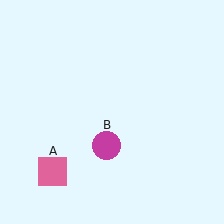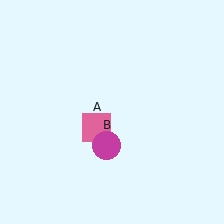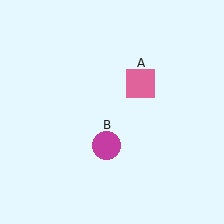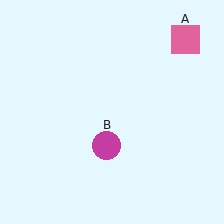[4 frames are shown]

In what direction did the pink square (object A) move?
The pink square (object A) moved up and to the right.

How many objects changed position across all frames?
1 object changed position: pink square (object A).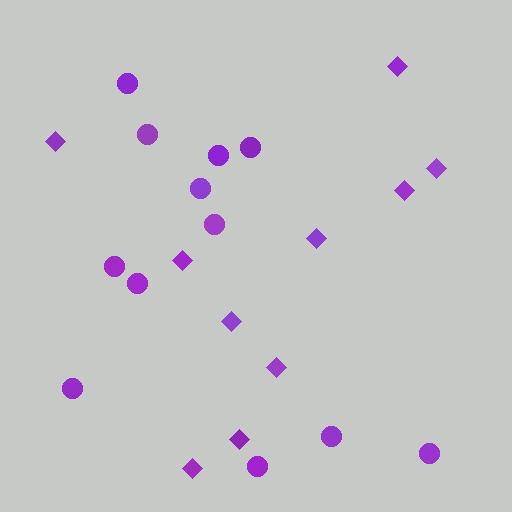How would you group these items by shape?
There are 2 groups: one group of diamonds (10) and one group of circles (12).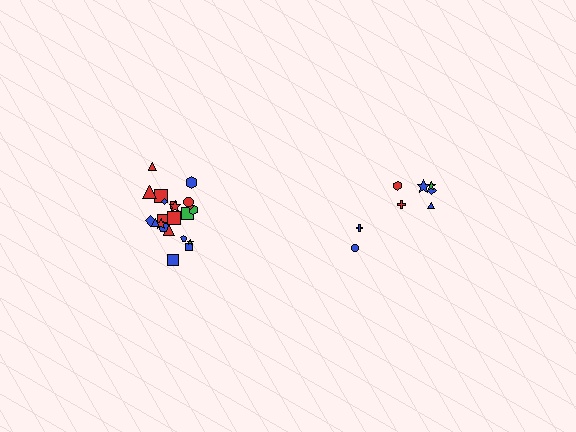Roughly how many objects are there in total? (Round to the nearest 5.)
Roughly 30 objects in total.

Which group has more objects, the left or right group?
The left group.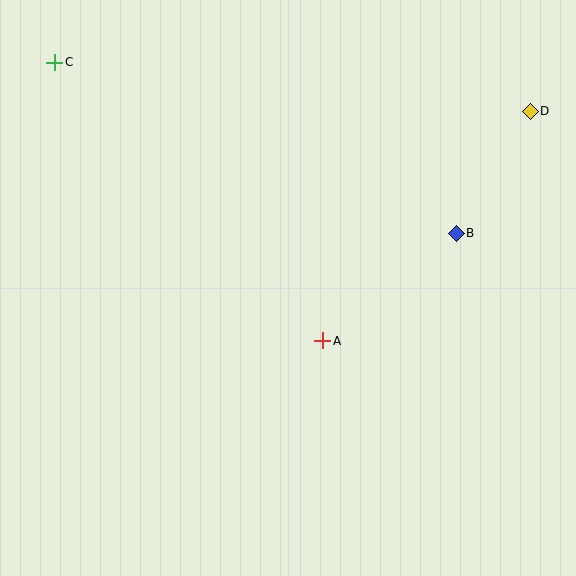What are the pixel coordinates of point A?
Point A is at (323, 341).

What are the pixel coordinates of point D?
Point D is at (530, 111).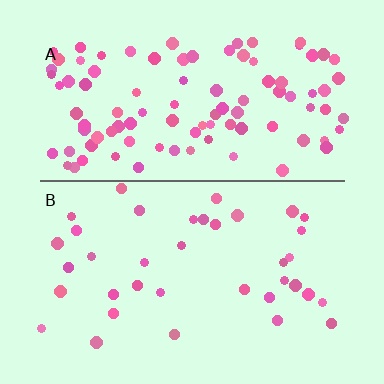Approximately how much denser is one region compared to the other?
Approximately 2.6× — region A over region B.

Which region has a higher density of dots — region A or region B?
A (the top).